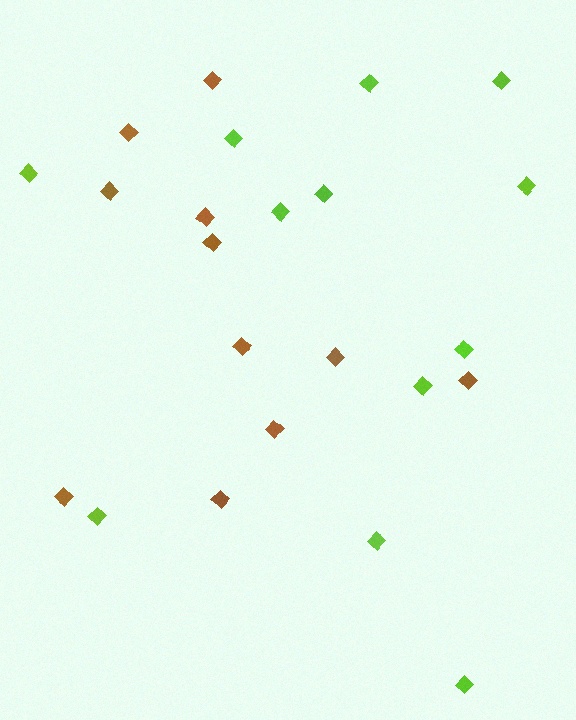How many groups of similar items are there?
There are 2 groups: one group of lime diamonds (12) and one group of brown diamonds (11).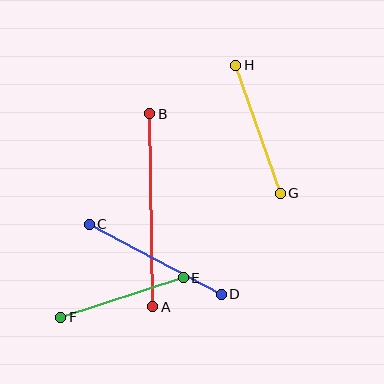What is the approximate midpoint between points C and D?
The midpoint is at approximately (155, 259) pixels.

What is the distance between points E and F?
The distance is approximately 129 pixels.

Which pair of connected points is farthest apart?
Points A and B are farthest apart.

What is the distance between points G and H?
The distance is approximately 135 pixels.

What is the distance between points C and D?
The distance is approximately 149 pixels.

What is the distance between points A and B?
The distance is approximately 193 pixels.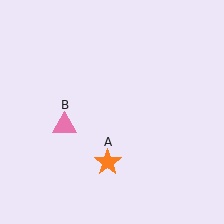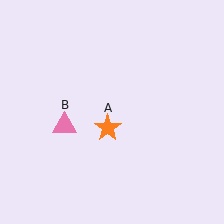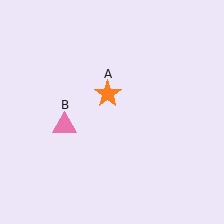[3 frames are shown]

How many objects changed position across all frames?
1 object changed position: orange star (object A).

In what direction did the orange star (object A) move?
The orange star (object A) moved up.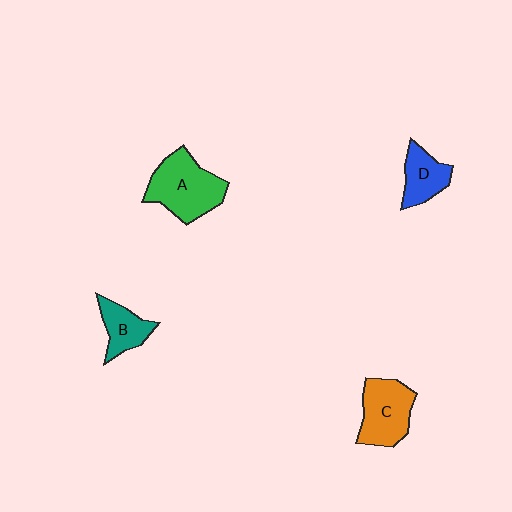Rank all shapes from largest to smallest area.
From largest to smallest: A (green), C (orange), D (blue), B (teal).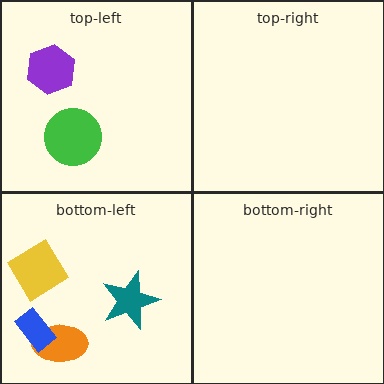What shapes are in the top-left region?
The green circle, the purple hexagon.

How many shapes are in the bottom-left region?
4.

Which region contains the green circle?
The top-left region.